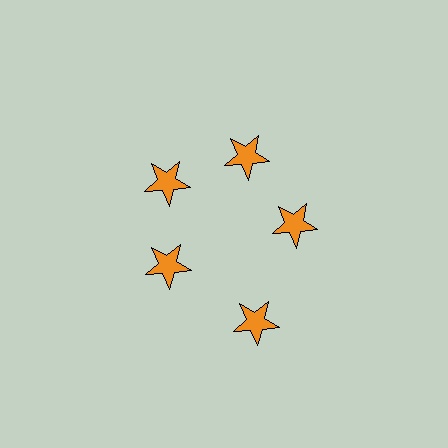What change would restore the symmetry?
The symmetry would be restored by moving it inward, back onto the ring so that all 5 stars sit at equal angles and equal distance from the center.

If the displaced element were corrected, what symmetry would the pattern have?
It would have 5-fold rotational symmetry — the pattern would map onto itself every 72 degrees.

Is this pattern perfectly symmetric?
No. The 5 orange stars are arranged in a ring, but one element near the 5 o'clock position is pushed outward from the center, breaking the 5-fold rotational symmetry.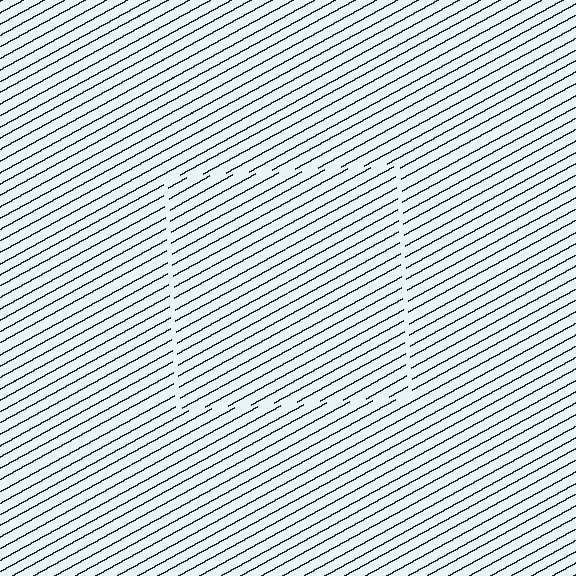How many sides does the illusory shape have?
4 sides — the line-ends trace a square.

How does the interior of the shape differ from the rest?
The interior of the shape contains the same grating, shifted by half a period — the contour is defined by the phase discontinuity where line-ends from the inner and outer gratings abut.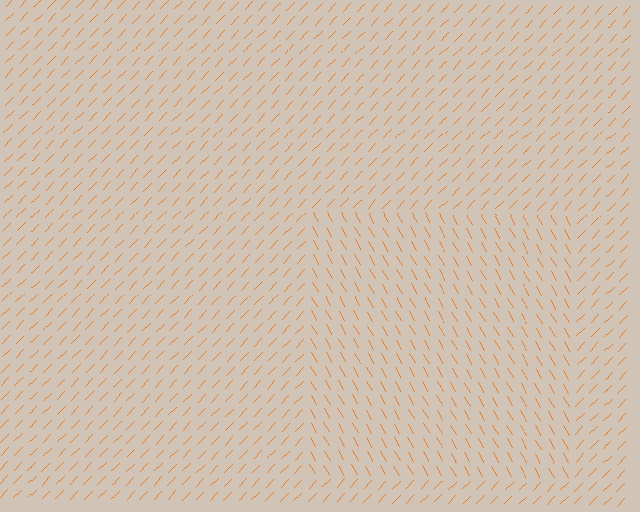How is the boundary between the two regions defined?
The boundary is defined purely by a change in line orientation (approximately 74 degrees difference). All lines are the same color and thickness.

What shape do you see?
I see a rectangle.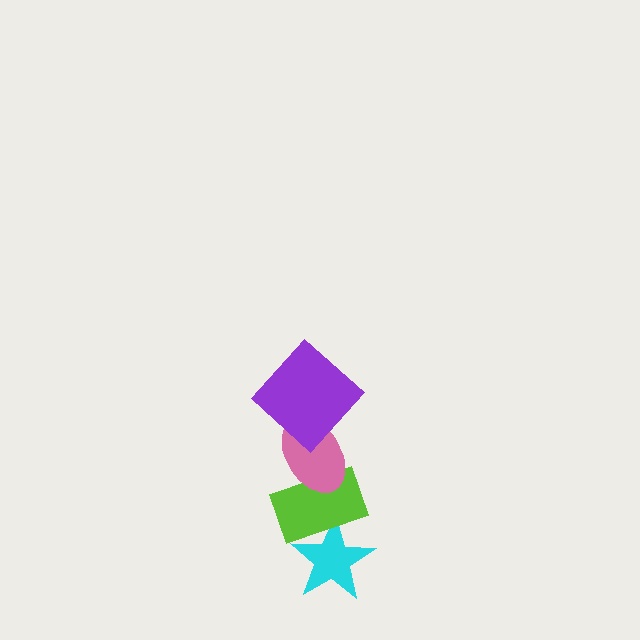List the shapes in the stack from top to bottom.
From top to bottom: the purple diamond, the pink ellipse, the lime rectangle, the cyan star.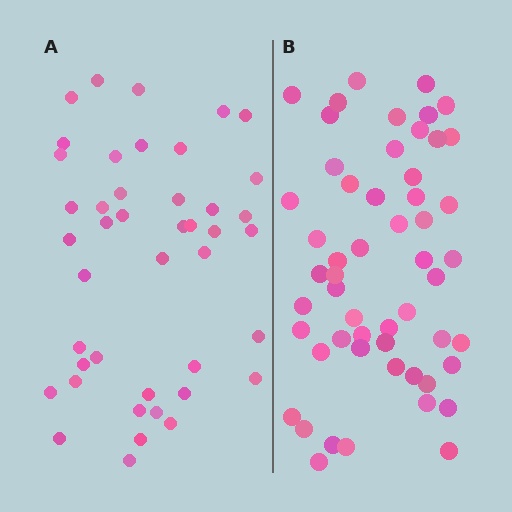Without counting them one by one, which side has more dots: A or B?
Region B (the right region) has more dots.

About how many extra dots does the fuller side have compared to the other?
Region B has roughly 12 or so more dots than region A.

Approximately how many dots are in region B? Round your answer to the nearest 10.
About 50 dots. (The exact count is 54, which rounds to 50.)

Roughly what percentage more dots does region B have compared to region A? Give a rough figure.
About 25% more.